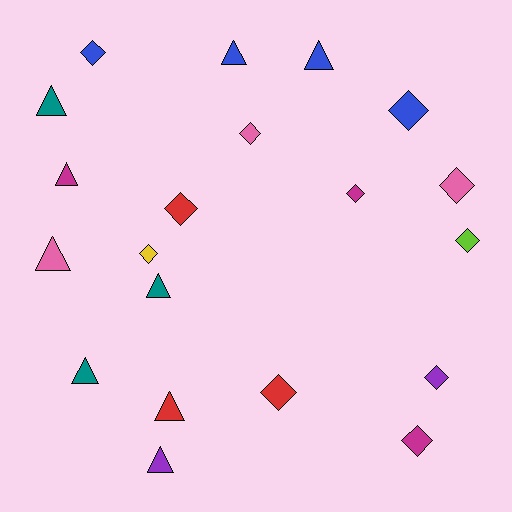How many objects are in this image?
There are 20 objects.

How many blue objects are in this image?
There are 4 blue objects.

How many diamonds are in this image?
There are 11 diamonds.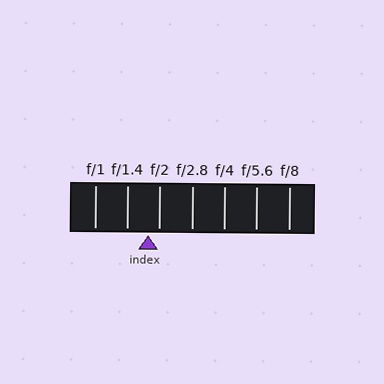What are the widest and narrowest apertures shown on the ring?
The widest aperture shown is f/1 and the narrowest is f/8.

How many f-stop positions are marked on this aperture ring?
There are 7 f-stop positions marked.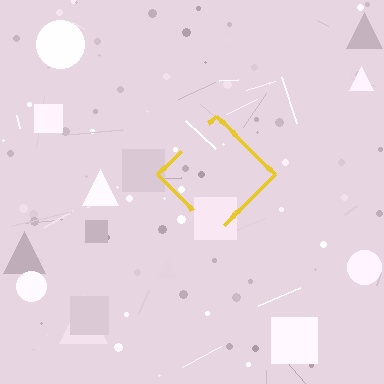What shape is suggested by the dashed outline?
The dashed outline suggests a diamond.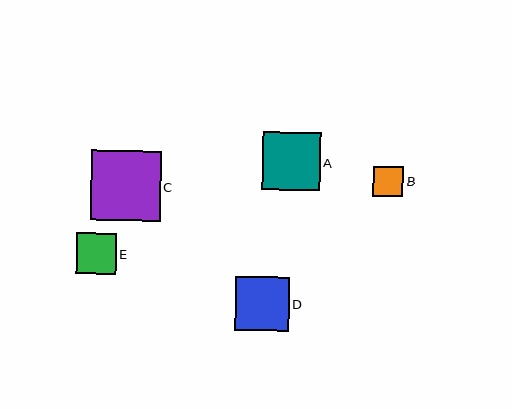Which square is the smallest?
Square B is the smallest with a size of approximately 30 pixels.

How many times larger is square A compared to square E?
Square A is approximately 1.4 times the size of square E.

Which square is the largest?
Square C is the largest with a size of approximately 70 pixels.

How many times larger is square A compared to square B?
Square A is approximately 2.0 times the size of square B.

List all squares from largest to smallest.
From largest to smallest: C, A, D, E, B.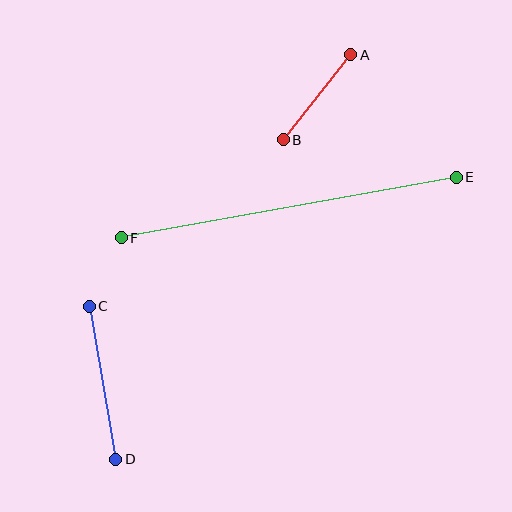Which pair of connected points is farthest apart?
Points E and F are farthest apart.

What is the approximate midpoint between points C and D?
The midpoint is at approximately (103, 383) pixels.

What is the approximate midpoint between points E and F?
The midpoint is at approximately (289, 207) pixels.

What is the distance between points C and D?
The distance is approximately 155 pixels.